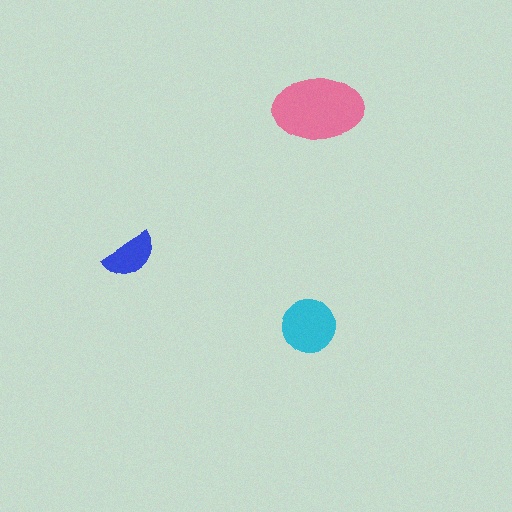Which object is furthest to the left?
The blue semicircle is leftmost.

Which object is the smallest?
The blue semicircle.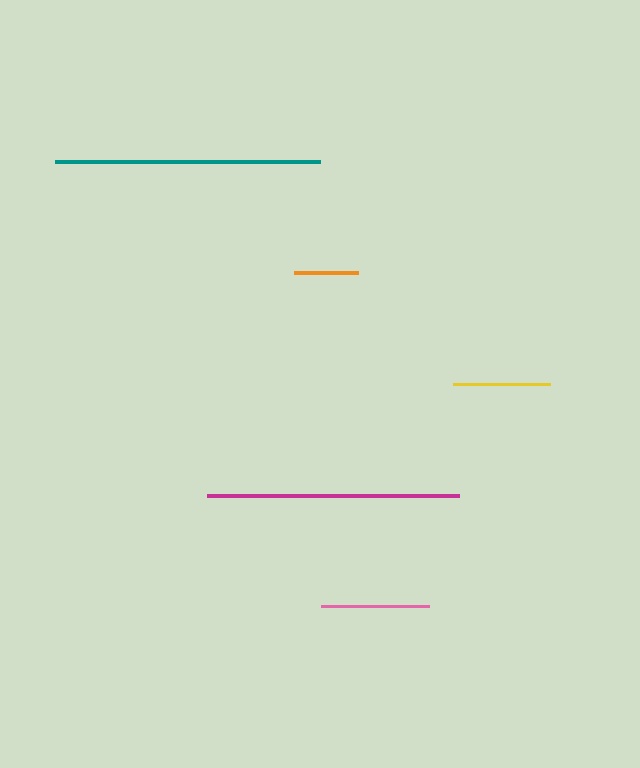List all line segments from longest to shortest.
From longest to shortest: teal, magenta, pink, yellow, orange.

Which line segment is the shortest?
The orange line is the shortest at approximately 64 pixels.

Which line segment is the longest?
The teal line is the longest at approximately 265 pixels.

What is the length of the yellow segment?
The yellow segment is approximately 97 pixels long.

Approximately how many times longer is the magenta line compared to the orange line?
The magenta line is approximately 4.0 times the length of the orange line.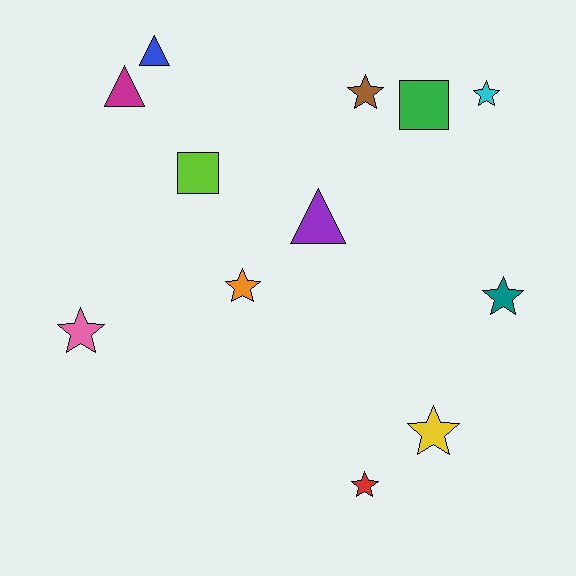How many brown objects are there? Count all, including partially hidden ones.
There is 1 brown object.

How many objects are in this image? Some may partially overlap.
There are 12 objects.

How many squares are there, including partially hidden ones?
There are 2 squares.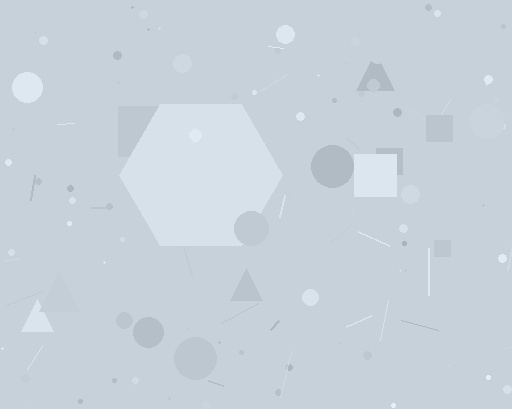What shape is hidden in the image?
A hexagon is hidden in the image.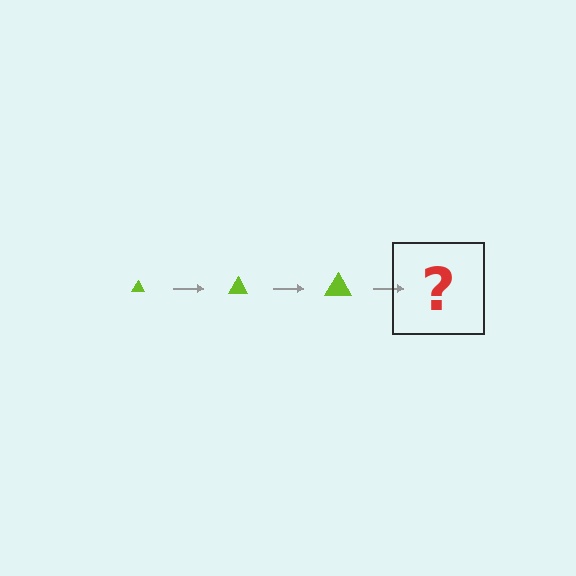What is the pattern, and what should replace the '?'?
The pattern is that the triangle gets progressively larger each step. The '?' should be a lime triangle, larger than the previous one.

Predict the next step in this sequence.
The next step is a lime triangle, larger than the previous one.